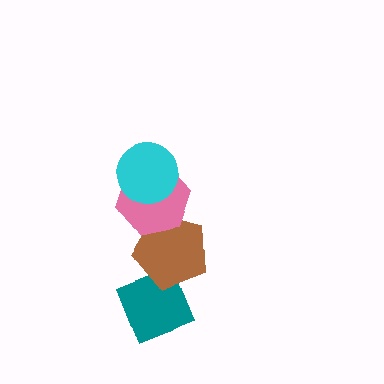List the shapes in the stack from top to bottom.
From top to bottom: the cyan circle, the pink hexagon, the brown pentagon, the teal diamond.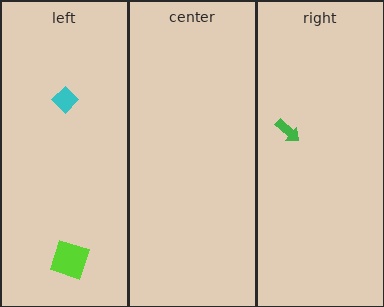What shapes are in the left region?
The cyan diamond, the lime square.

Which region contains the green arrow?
The right region.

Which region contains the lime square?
The left region.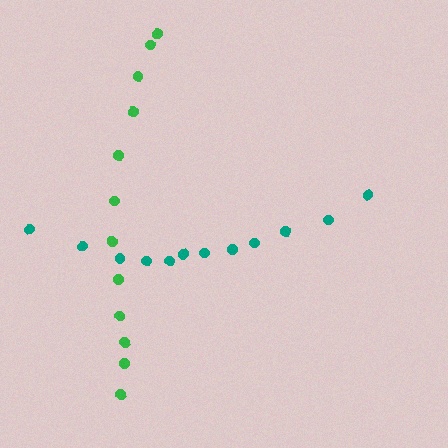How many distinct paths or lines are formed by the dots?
There are 2 distinct paths.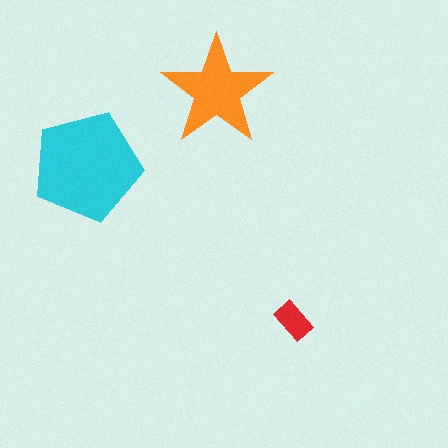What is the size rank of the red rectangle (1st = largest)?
3rd.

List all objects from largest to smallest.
The cyan pentagon, the orange star, the red rectangle.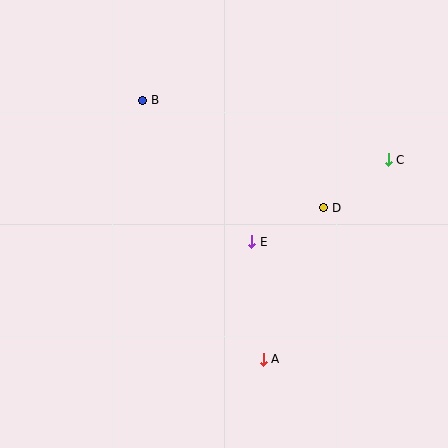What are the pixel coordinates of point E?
Point E is at (252, 242).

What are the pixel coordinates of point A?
Point A is at (263, 359).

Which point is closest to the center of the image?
Point E at (252, 242) is closest to the center.